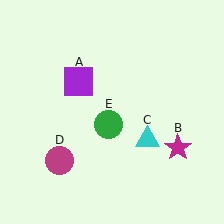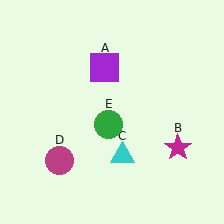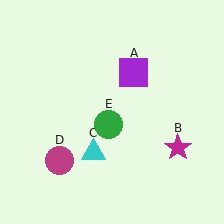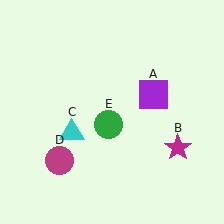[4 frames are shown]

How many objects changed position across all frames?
2 objects changed position: purple square (object A), cyan triangle (object C).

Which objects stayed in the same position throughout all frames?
Magenta star (object B) and magenta circle (object D) and green circle (object E) remained stationary.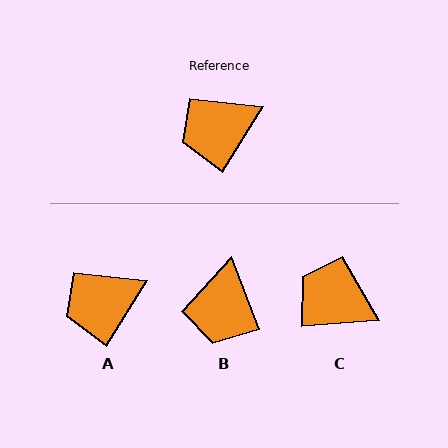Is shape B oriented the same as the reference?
No, it is off by about 53 degrees.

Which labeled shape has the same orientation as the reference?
A.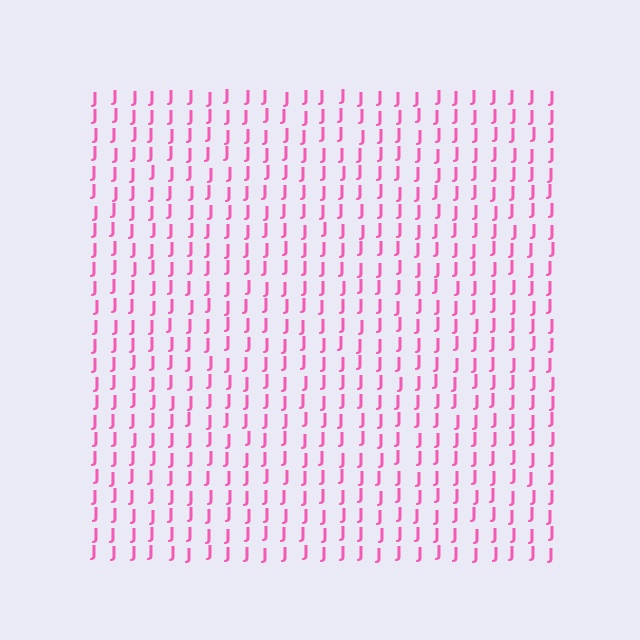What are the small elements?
The small elements are letter J's.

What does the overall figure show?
The overall figure shows a square.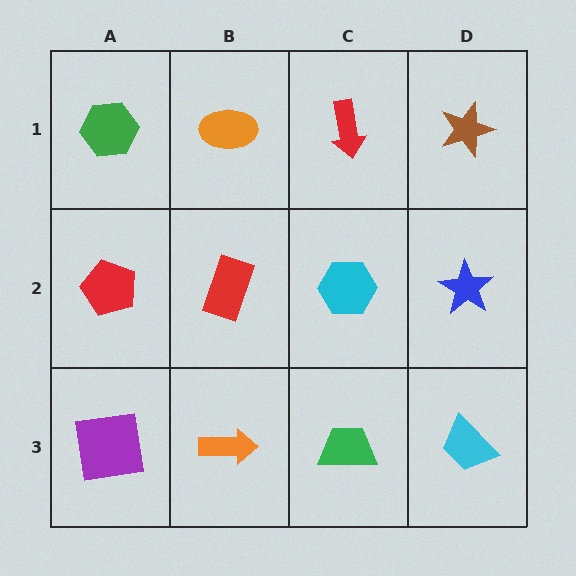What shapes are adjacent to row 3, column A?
A red pentagon (row 2, column A), an orange arrow (row 3, column B).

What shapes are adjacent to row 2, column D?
A brown star (row 1, column D), a cyan trapezoid (row 3, column D), a cyan hexagon (row 2, column C).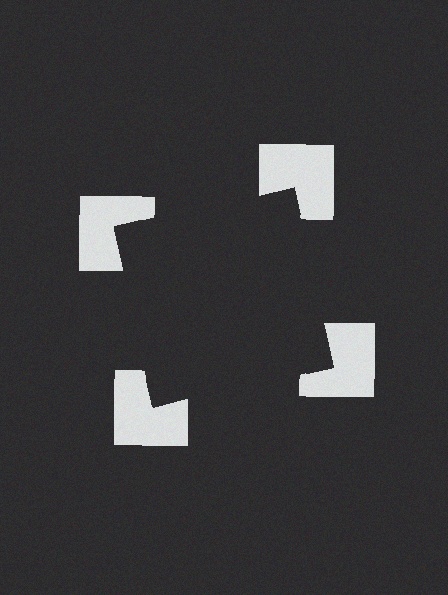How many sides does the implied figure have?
4 sides.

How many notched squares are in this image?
There are 4 — one at each vertex of the illusory square.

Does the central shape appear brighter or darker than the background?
It typically appears slightly darker than the background, even though no actual brightness change is drawn.